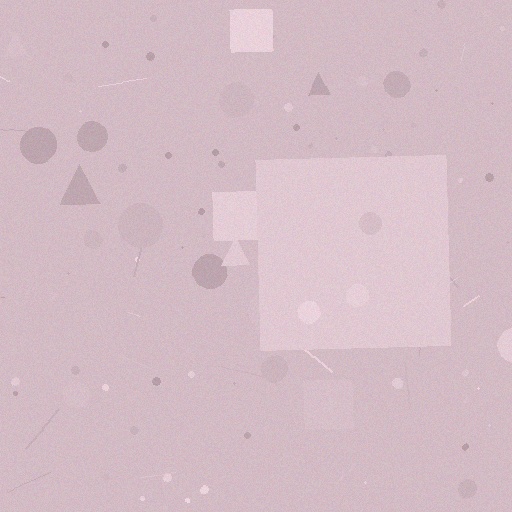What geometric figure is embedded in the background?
A square is embedded in the background.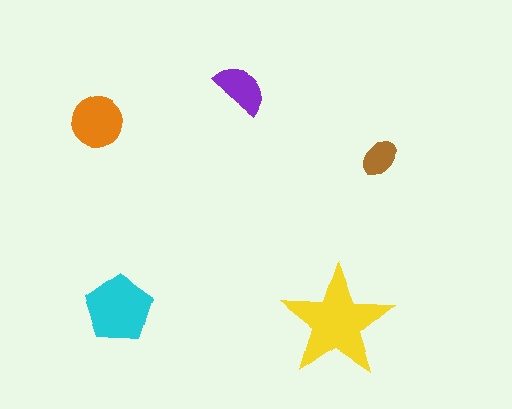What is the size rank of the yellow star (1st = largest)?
1st.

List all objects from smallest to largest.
The brown ellipse, the purple semicircle, the orange circle, the cyan pentagon, the yellow star.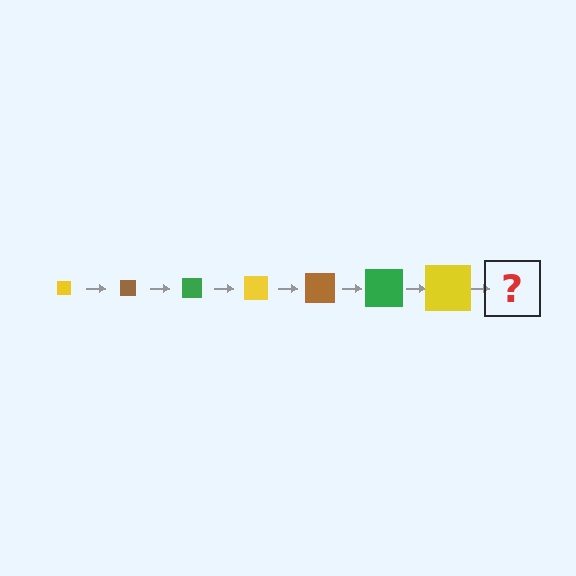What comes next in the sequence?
The next element should be a brown square, larger than the previous one.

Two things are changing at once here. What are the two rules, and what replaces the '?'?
The two rules are that the square grows larger each step and the color cycles through yellow, brown, and green. The '?' should be a brown square, larger than the previous one.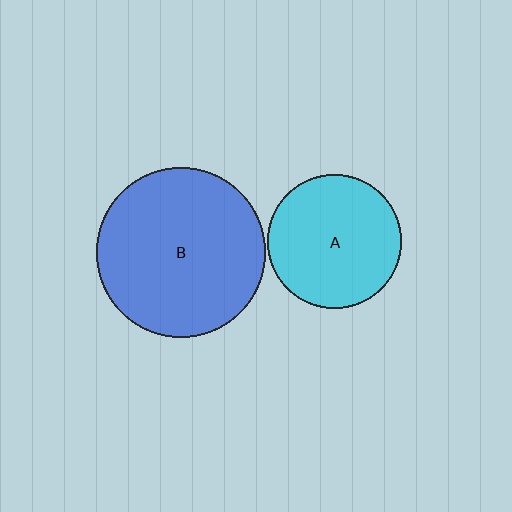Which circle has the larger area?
Circle B (blue).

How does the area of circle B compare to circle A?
Approximately 1.6 times.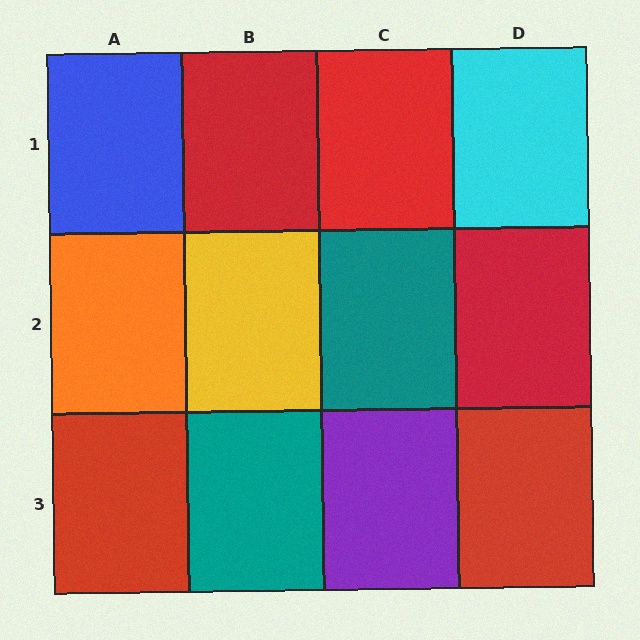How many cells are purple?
1 cell is purple.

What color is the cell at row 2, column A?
Orange.